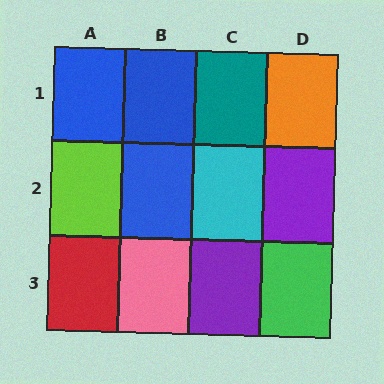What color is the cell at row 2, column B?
Blue.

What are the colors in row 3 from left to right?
Red, pink, purple, green.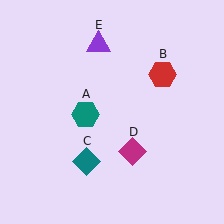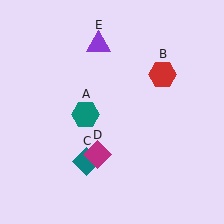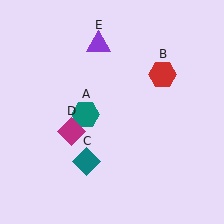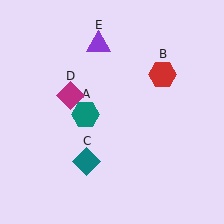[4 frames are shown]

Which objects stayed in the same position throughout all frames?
Teal hexagon (object A) and red hexagon (object B) and teal diamond (object C) and purple triangle (object E) remained stationary.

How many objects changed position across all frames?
1 object changed position: magenta diamond (object D).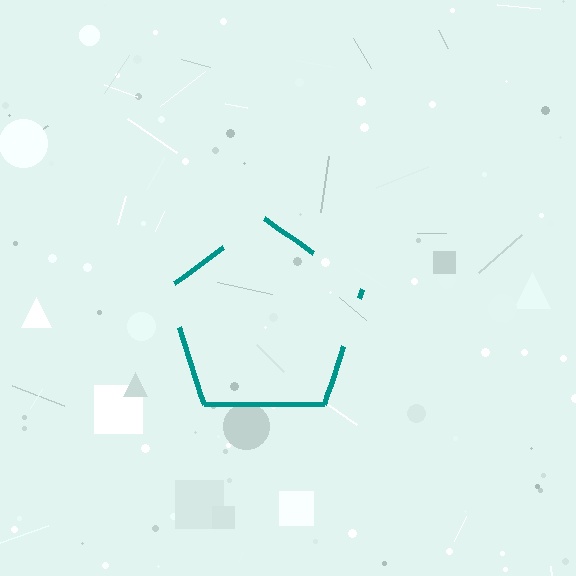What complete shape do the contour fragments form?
The contour fragments form a pentagon.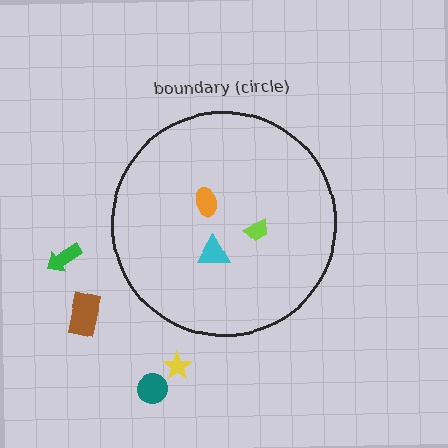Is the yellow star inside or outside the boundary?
Outside.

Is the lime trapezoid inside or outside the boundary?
Inside.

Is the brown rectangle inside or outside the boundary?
Outside.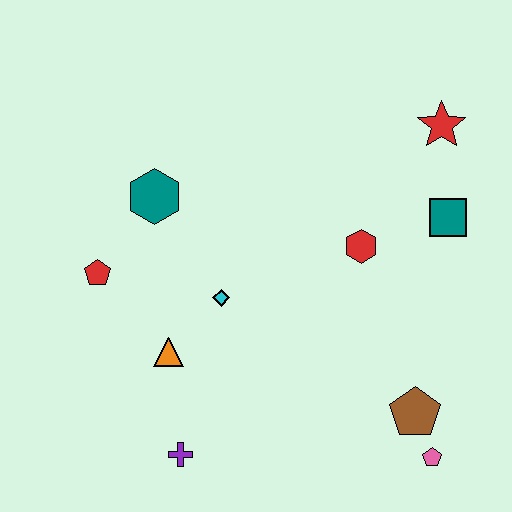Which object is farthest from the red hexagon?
The purple cross is farthest from the red hexagon.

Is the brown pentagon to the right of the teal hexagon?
Yes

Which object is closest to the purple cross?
The orange triangle is closest to the purple cross.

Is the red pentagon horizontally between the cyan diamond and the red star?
No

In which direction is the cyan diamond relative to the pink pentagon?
The cyan diamond is to the left of the pink pentagon.